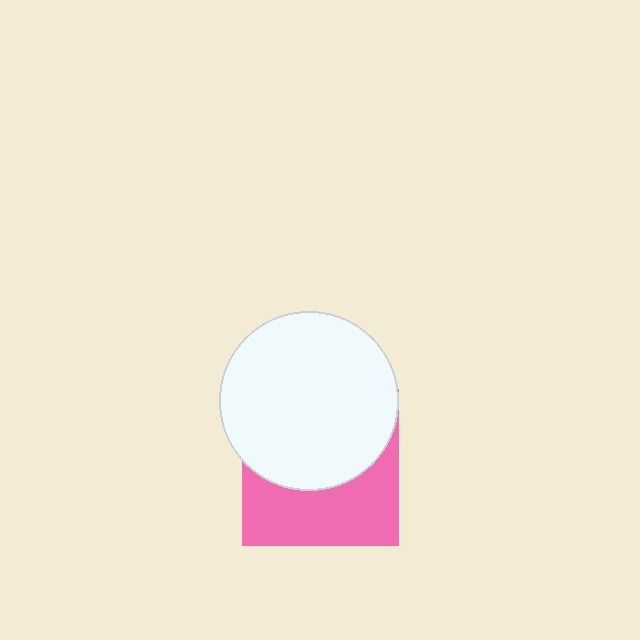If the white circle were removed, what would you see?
You would see the complete pink square.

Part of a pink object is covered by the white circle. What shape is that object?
It is a square.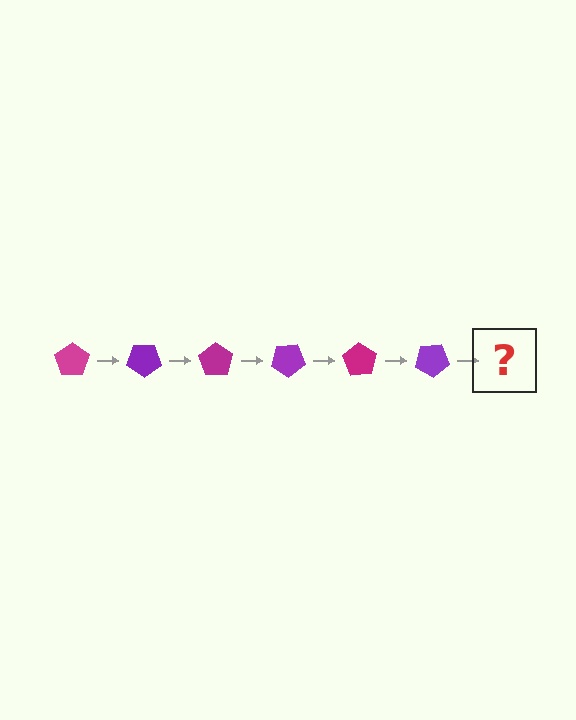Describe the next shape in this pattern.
It should be a magenta pentagon, rotated 210 degrees from the start.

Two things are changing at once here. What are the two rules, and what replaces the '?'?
The two rules are that it rotates 35 degrees each step and the color cycles through magenta and purple. The '?' should be a magenta pentagon, rotated 210 degrees from the start.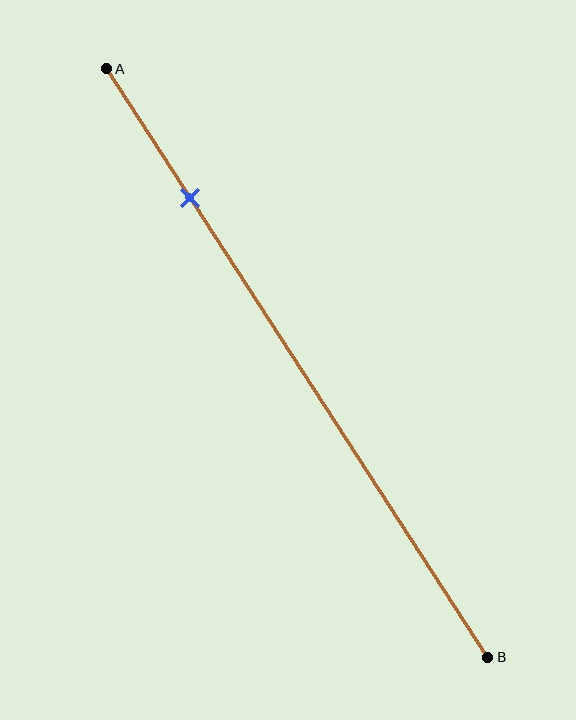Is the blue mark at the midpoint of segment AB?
No, the mark is at about 20% from A, not at the 50% midpoint.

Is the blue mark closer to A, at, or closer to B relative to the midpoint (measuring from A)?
The blue mark is closer to point A than the midpoint of segment AB.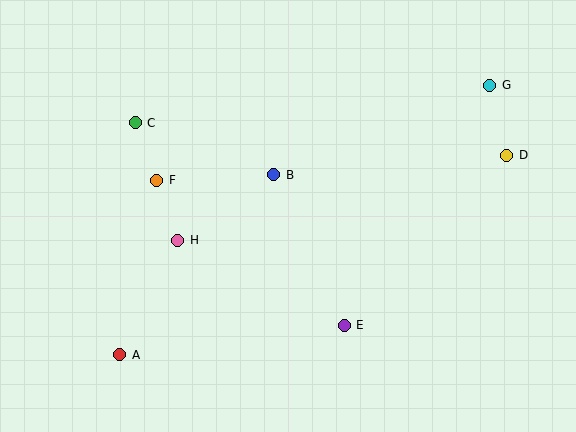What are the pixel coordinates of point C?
Point C is at (135, 123).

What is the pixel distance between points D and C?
The distance between D and C is 373 pixels.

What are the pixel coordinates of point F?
Point F is at (157, 180).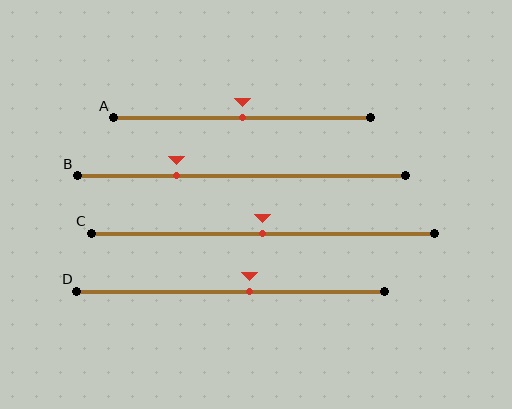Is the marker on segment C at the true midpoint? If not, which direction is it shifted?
Yes, the marker on segment C is at the true midpoint.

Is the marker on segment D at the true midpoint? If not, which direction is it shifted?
No, the marker on segment D is shifted to the right by about 6% of the segment length.